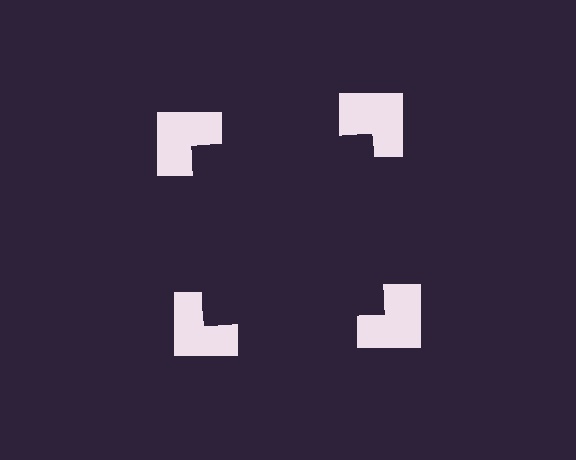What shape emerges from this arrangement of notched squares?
An illusory square — its edges are inferred from the aligned wedge cuts in the notched squares, not physically drawn.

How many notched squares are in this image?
There are 4 — one at each vertex of the illusory square.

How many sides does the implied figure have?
4 sides.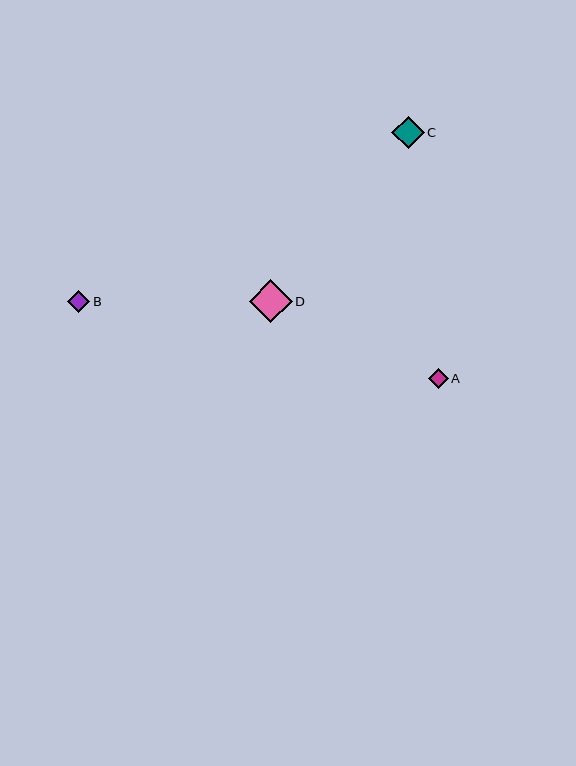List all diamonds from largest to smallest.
From largest to smallest: D, C, B, A.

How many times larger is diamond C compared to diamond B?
Diamond C is approximately 1.5 times the size of diamond B.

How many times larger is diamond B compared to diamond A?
Diamond B is approximately 1.1 times the size of diamond A.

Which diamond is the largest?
Diamond D is the largest with a size of approximately 43 pixels.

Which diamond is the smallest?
Diamond A is the smallest with a size of approximately 20 pixels.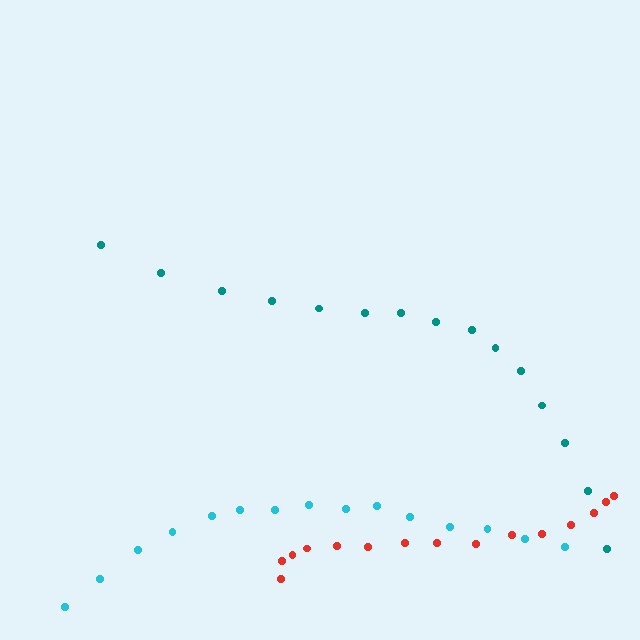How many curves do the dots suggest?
There are 3 distinct paths.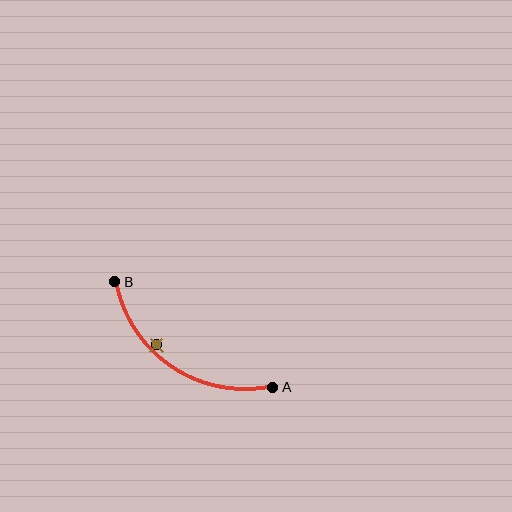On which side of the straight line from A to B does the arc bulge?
The arc bulges below and to the left of the straight line connecting A and B.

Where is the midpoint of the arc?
The arc midpoint is the point on the curve farthest from the straight line joining A and B. It sits below and to the left of that line.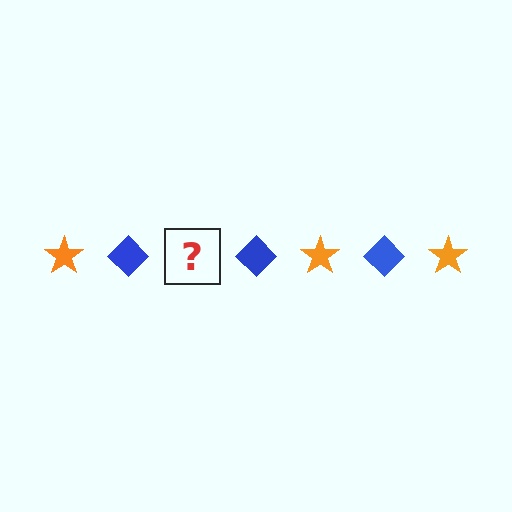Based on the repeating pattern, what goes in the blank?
The blank should be an orange star.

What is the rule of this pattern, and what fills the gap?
The rule is that the pattern alternates between orange star and blue diamond. The gap should be filled with an orange star.